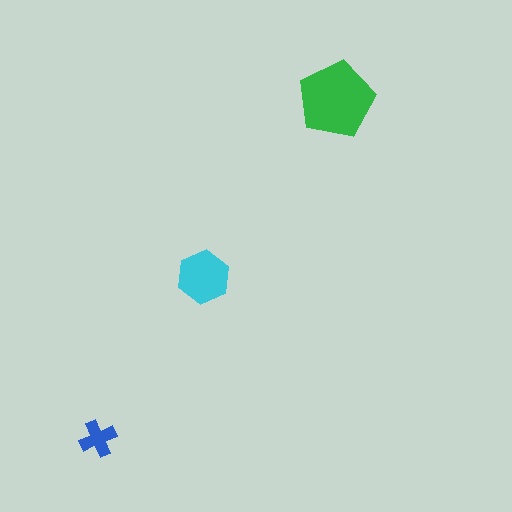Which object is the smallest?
The blue cross.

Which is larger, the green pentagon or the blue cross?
The green pentagon.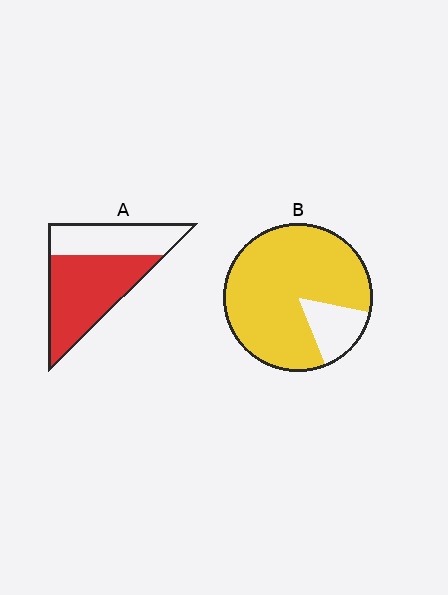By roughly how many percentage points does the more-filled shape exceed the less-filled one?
By roughly 25 percentage points (B over A).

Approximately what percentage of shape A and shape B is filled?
A is approximately 60% and B is approximately 85%.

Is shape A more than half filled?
Yes.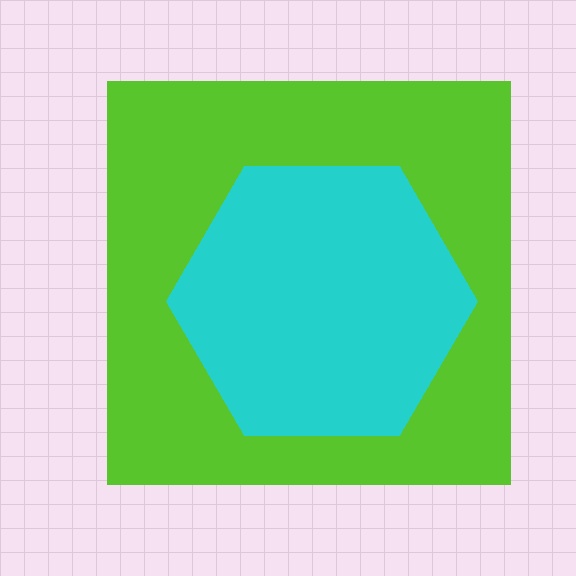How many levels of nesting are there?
2.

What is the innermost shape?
The cyan hexagon.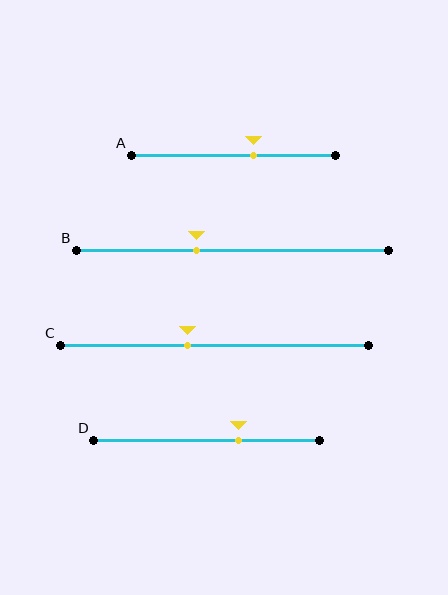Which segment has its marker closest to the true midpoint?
Segment C has its marker closest to the true midpoint.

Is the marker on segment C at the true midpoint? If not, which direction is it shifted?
No, the marker on segment C is shifted to the left by about 9% of the segment length.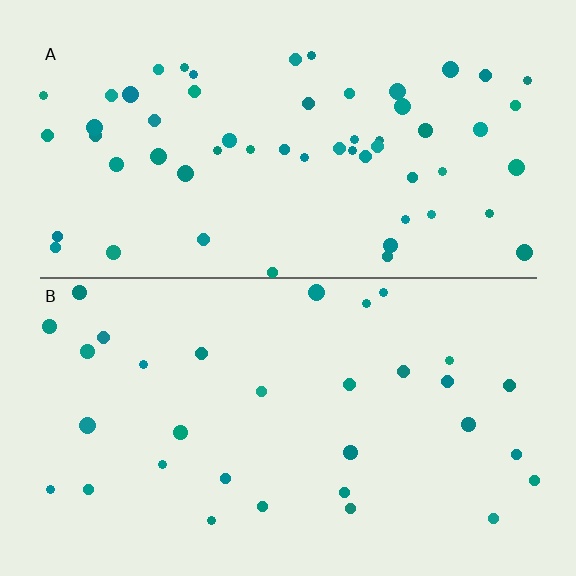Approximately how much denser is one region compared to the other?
Approximately 1.8× — region A over region B.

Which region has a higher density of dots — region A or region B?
A (the top).